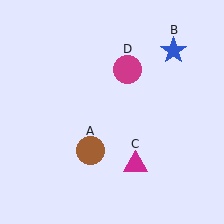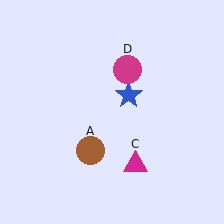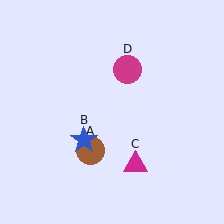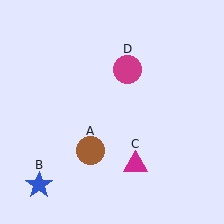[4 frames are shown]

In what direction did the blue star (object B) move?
The blue star (object B) moved down and to the left.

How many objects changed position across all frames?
1 object changed position: blue star (object B).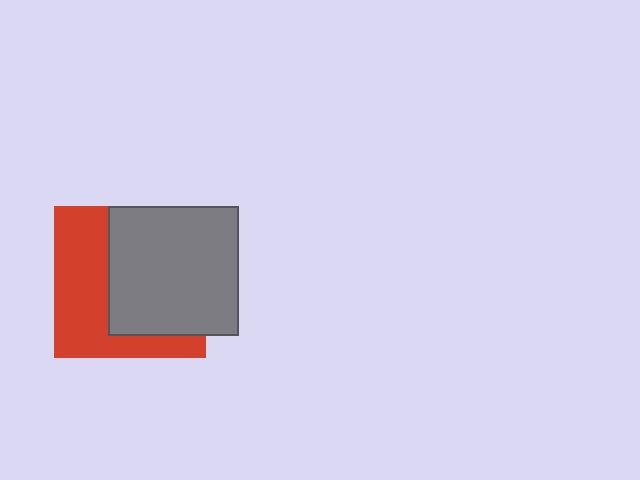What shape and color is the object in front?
The object in front is a gray square.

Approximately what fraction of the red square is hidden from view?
Roughly 55% of the red square is hidden behind the gray square.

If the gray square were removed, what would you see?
You would see the complete red square.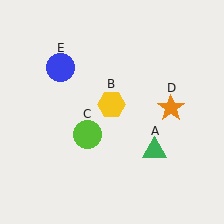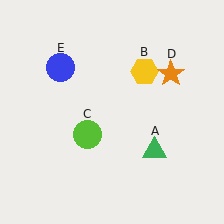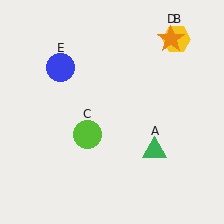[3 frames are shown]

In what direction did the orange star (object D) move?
The orange star (object D) moved up.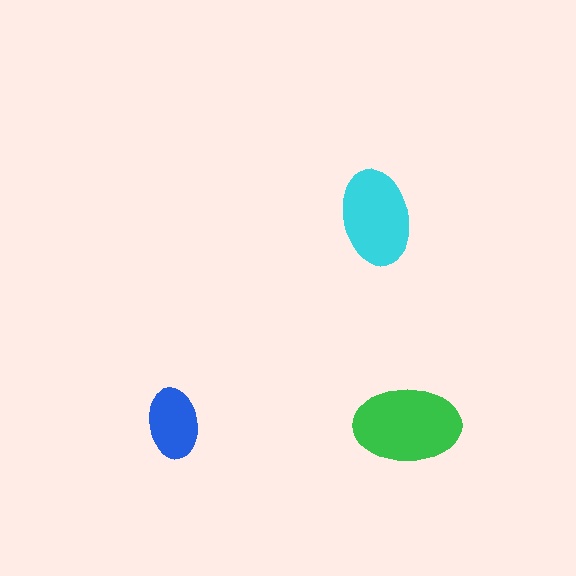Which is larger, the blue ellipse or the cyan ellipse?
The cyan one.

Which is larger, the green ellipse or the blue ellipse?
The green one.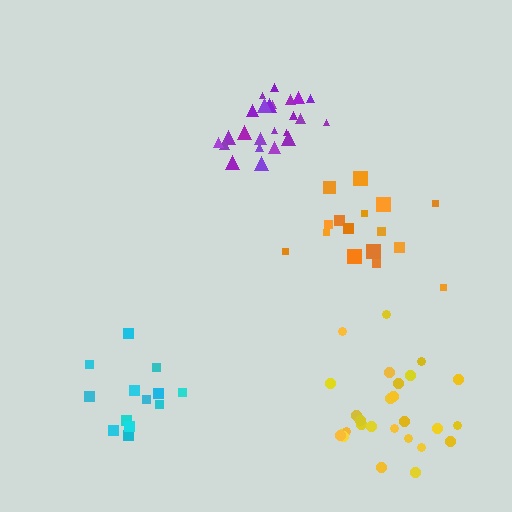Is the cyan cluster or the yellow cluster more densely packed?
Cyan.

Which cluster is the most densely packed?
Purple.